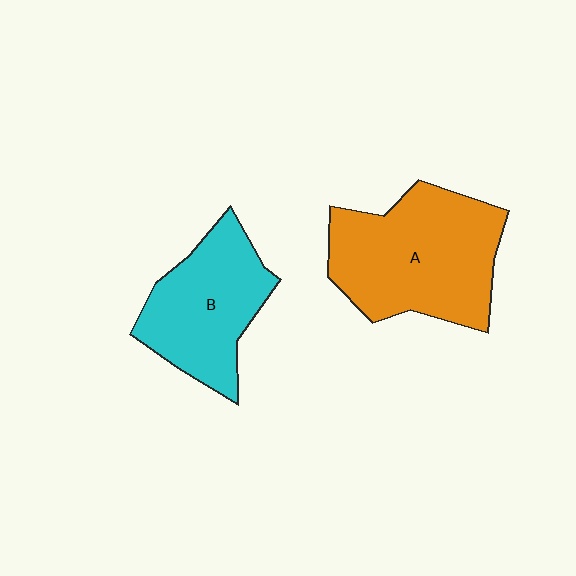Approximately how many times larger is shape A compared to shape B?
Approximately 1.3 times.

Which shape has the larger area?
Shape A (orange).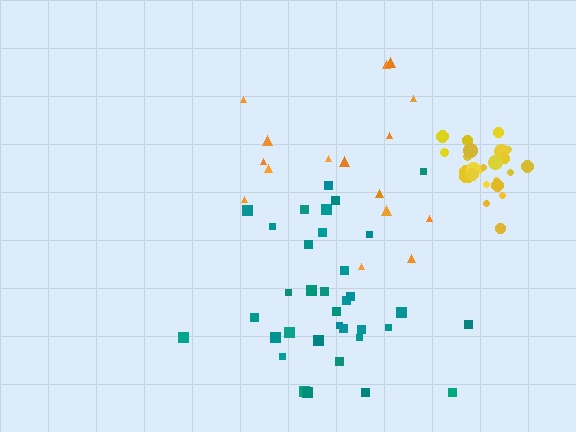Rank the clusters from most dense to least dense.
yellow, teal, orange.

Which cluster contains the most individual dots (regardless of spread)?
Teal (35).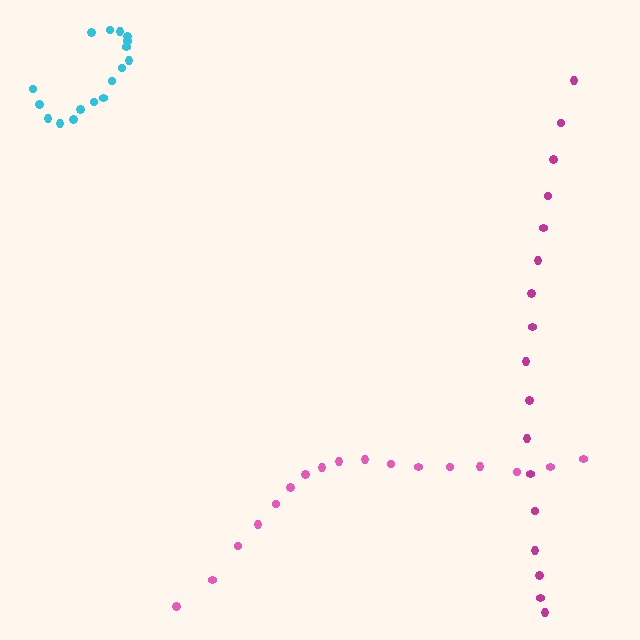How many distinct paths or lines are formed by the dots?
There are 3 distinct paths.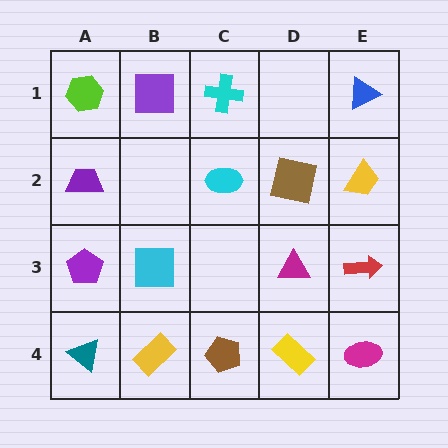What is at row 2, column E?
A yellow trapezoid.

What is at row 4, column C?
A brown pentagon.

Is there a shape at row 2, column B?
No, that cell is empty.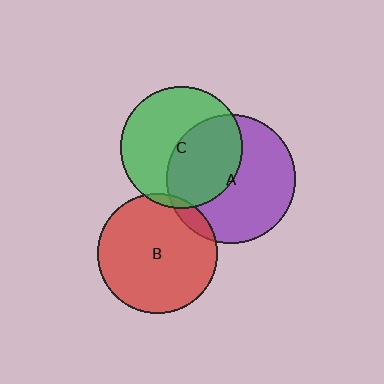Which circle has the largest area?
Circle A (purple).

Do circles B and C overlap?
Yes.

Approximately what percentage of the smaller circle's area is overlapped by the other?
Approximately 5%.